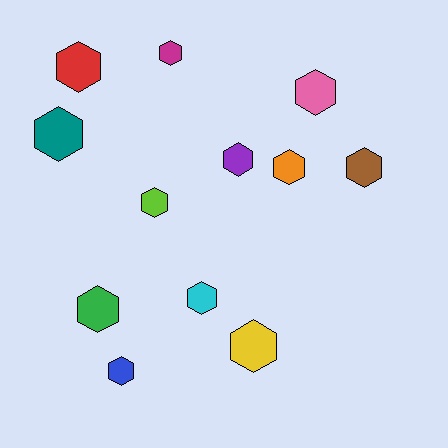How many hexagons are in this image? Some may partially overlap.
There are 12 hexagons.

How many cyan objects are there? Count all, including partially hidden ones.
There is 1 cyan object.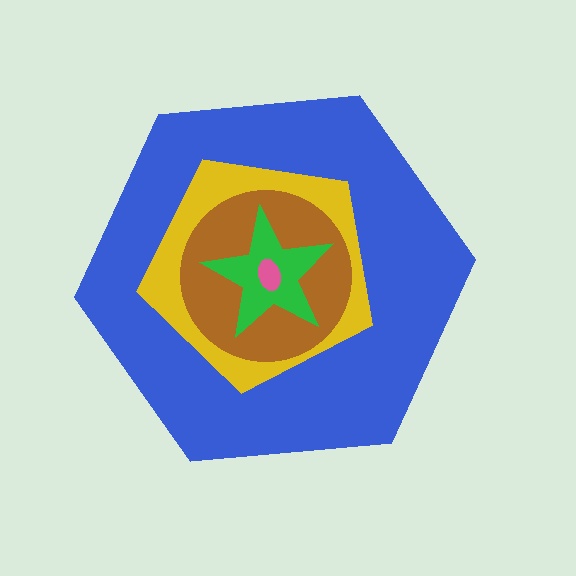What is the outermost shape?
The blue hexagon.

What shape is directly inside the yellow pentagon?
The brown circle.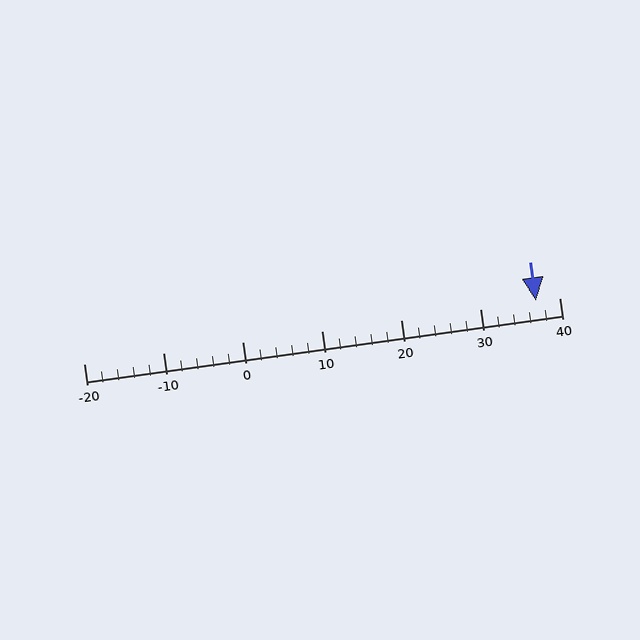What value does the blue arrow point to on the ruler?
The blue arrow points to approximately 37.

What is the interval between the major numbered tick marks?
The major tick marks are spaced 10 units apart.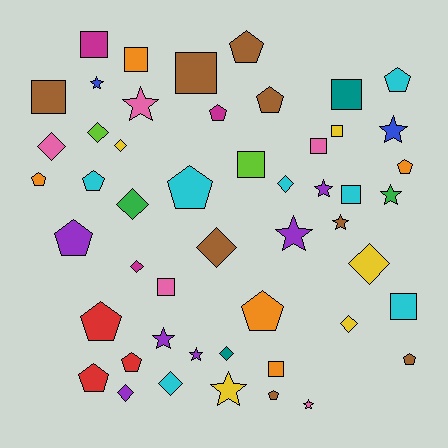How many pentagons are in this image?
There are 15 pentagons.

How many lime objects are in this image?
There are 2 lime objects.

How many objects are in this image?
There are 50 objects.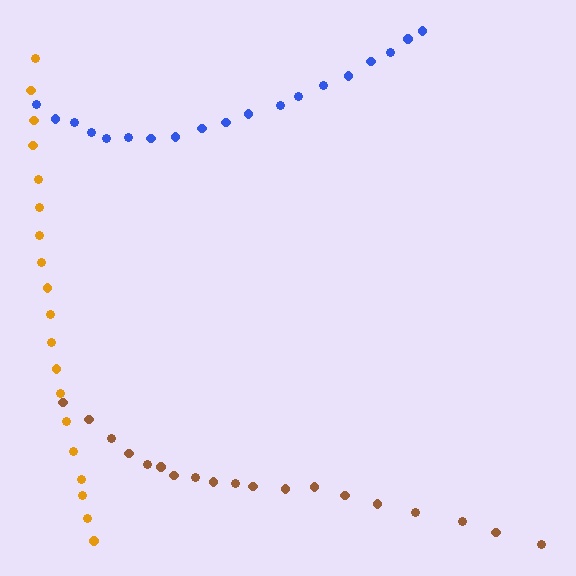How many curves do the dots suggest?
There are 3 distinct paths.